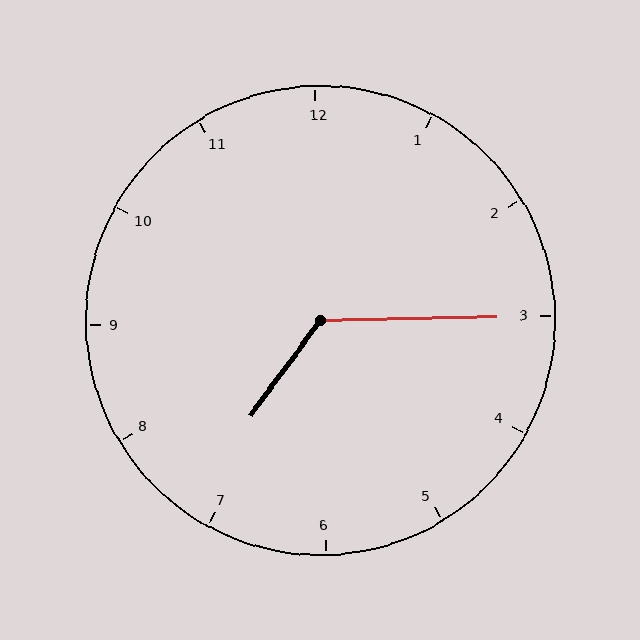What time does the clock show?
7:15.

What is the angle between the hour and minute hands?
Approximately 128 degrees.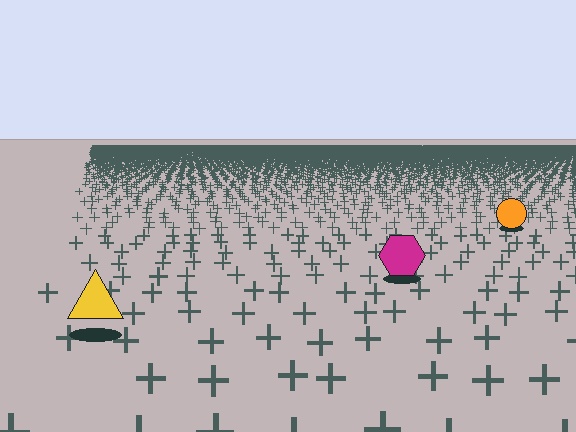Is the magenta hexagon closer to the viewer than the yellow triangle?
No. The yellow triangle is closer — you can tell from the texture gradient: the ground texture is coarser near it.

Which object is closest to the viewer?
The yellow triangle is closest. The texture marks near it are larger and more spread out.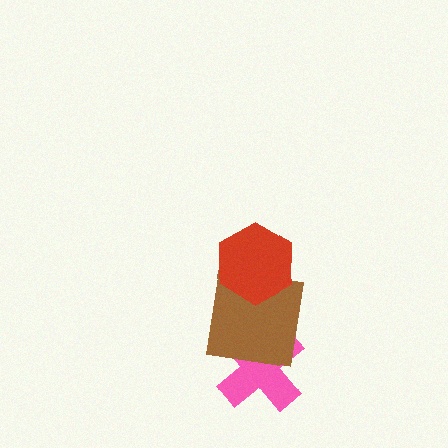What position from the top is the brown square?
The brown square is 2nd from the top.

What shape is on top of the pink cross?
The brown square is on top of the pink cross.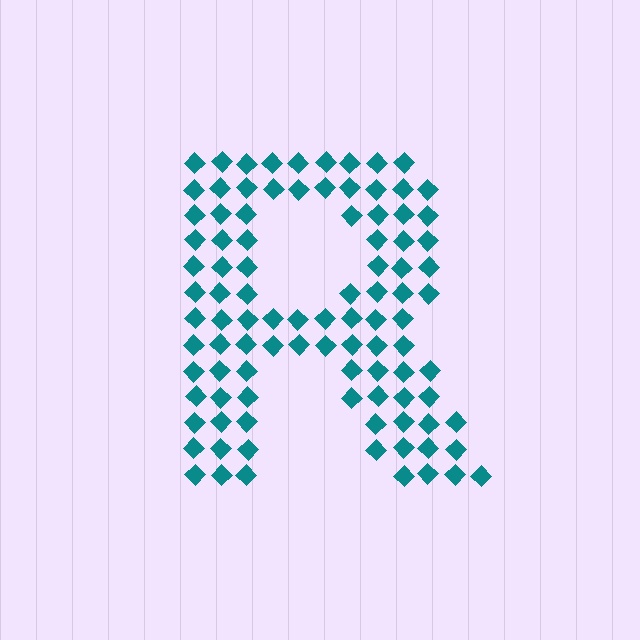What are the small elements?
The small elements are diamonds.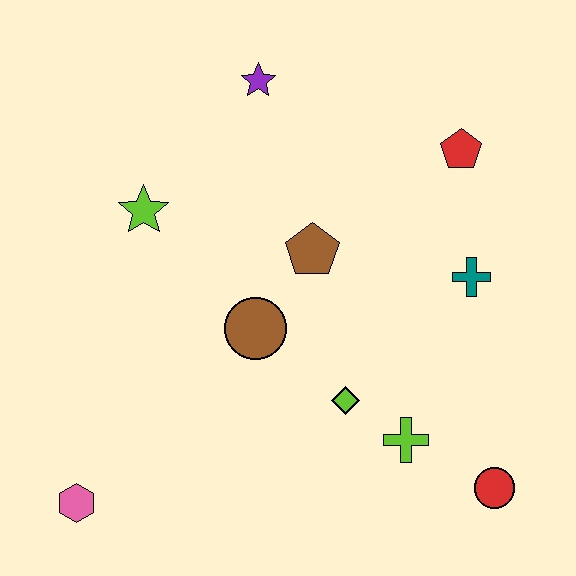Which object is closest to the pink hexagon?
The brown circle is closest to the pink hexagon.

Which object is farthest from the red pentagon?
The pink hexagon is farthest from the red pentagon.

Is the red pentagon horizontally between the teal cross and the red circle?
No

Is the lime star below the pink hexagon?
No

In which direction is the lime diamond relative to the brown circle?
The lime diamond is to the right of the brown circle.